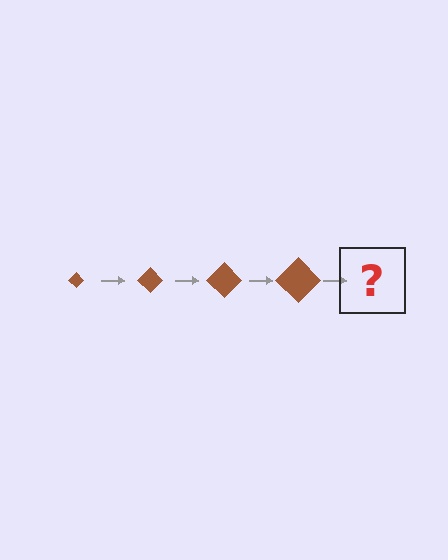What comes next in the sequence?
The next element should be a brown diamond, larger than the previous one.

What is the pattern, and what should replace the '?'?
The pattern is that the diamond gets progressively larger each step. The '?' should be a brown diamond, larger than the previous one.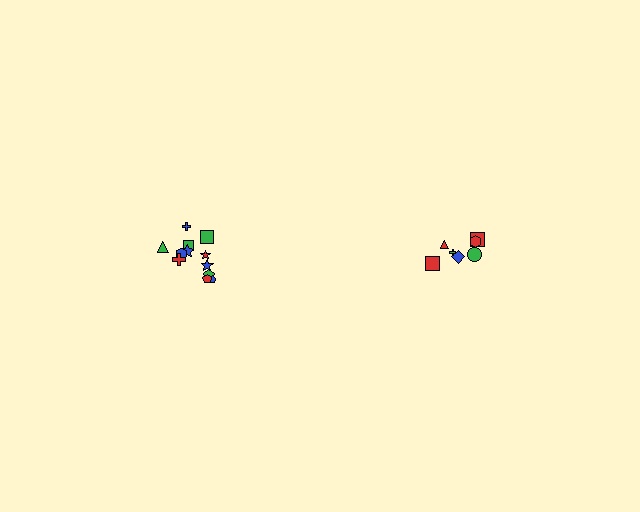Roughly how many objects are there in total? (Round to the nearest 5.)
Roughly 20 objects in total.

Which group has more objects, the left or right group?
The left group.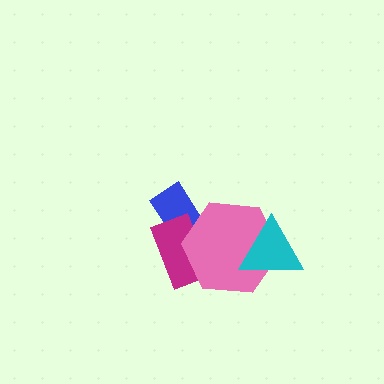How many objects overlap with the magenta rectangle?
2 objects overlap with the magenta rectangle.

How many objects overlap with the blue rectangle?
2 objects overlap with the blue rectangle.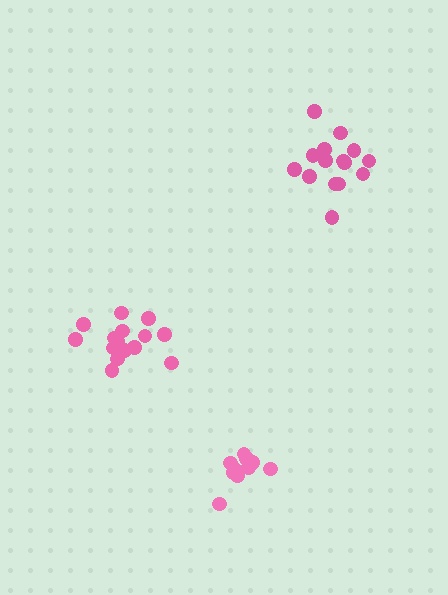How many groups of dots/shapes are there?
There are 3 groups.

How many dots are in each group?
Group 1: 15 dots, Group 2: 10 dots, Group 3: 15 dots (40 total).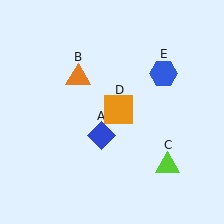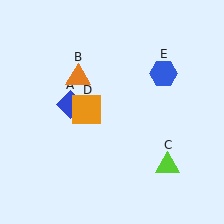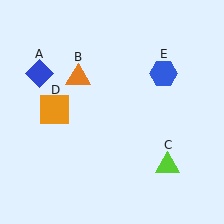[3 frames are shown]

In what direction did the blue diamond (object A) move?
The blue diamond (object A) moved up and to the left.